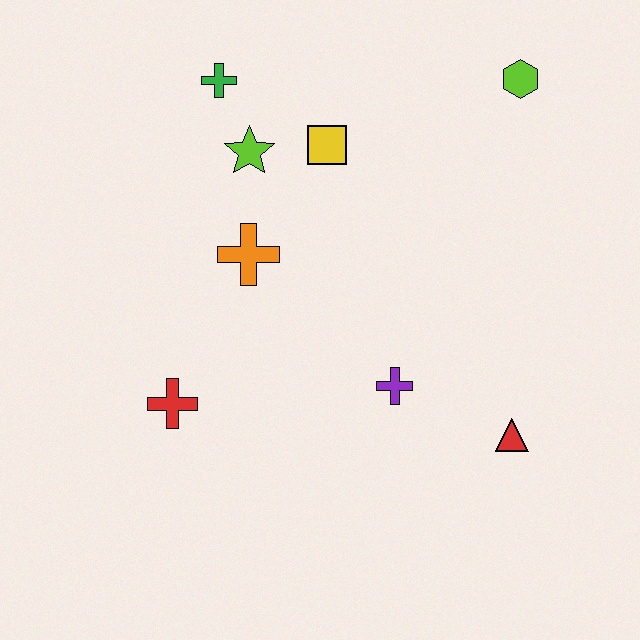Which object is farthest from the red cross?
The lime hexagon is farthest from the red cross.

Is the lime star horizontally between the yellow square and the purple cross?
No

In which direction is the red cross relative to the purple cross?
The red cross is to the left of the purple cross.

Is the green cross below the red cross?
No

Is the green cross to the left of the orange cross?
Yes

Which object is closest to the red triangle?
The purple cross is closest to the red triangle.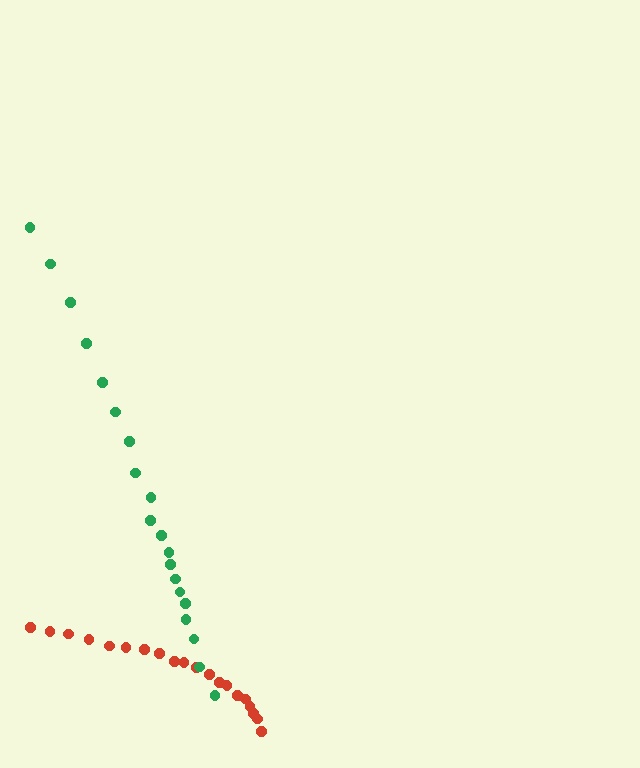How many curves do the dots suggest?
There are 2 distinct paths.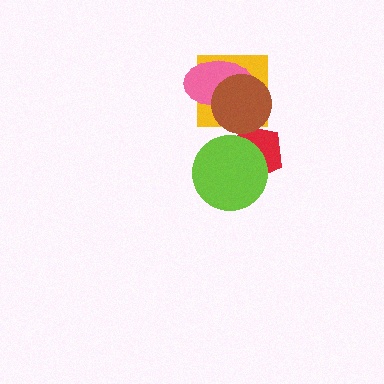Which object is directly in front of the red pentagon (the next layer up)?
The brown circle is directly in front of the red pentagon.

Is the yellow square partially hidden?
Yes, it is partially covered by another shape.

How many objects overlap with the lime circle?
1 object overlaps with the lime circle.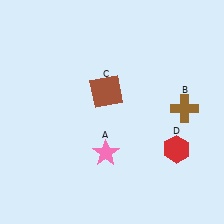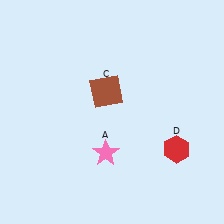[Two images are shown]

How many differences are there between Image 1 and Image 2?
There is 1 difference between the two images.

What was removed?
The brown cross (B) was removed in Image 2.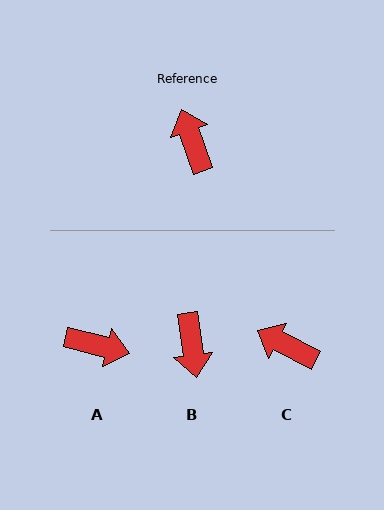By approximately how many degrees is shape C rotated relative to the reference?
Approximately 43 degrees counter-clockwise.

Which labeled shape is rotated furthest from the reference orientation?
B, about 169 degrees away.